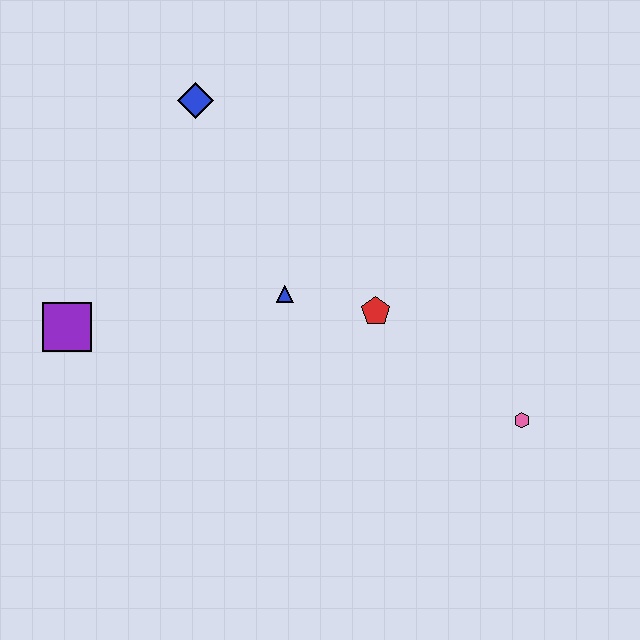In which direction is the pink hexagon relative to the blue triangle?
The pink hexagon is to the right of the blue triangle.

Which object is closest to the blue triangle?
The red pentagon is closest to the blue triangle.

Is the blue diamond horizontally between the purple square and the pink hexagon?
Yes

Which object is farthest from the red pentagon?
The purple square is farthest from the red pentagon.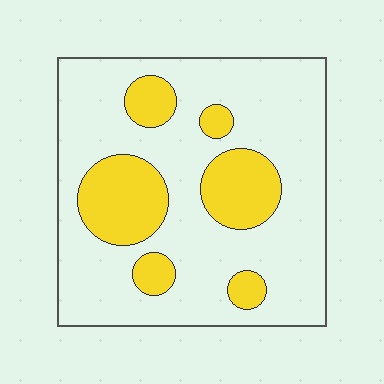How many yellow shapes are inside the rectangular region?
6.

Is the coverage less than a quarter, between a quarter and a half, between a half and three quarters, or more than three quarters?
Less than a quarter.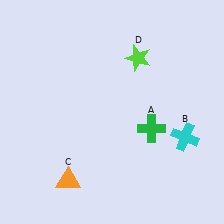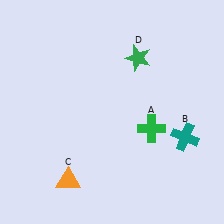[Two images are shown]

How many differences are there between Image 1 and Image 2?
There are 2 differences between the two images.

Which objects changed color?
B changed from cyan to teal. D changed from lime to green.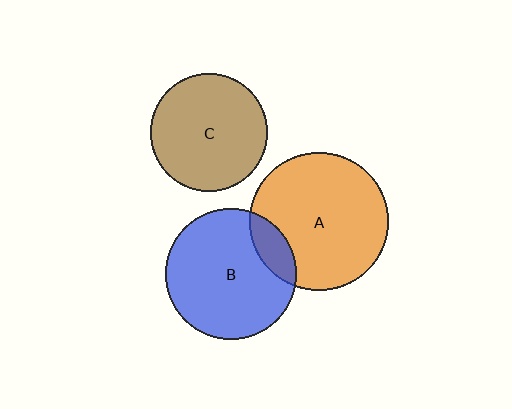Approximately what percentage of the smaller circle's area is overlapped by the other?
Approximately 15%.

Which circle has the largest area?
Circle A (orange).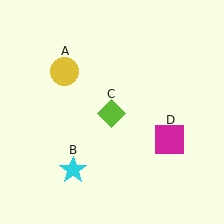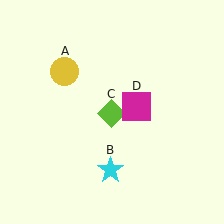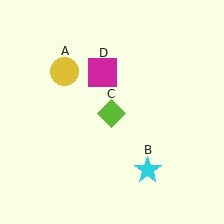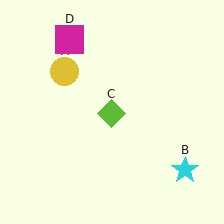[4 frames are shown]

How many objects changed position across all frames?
2 objects changed position: cyan star (object B), magenta square (object D).